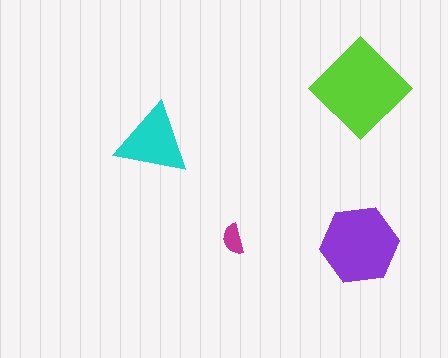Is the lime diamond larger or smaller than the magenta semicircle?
Larger.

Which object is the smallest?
The magenta semicircle.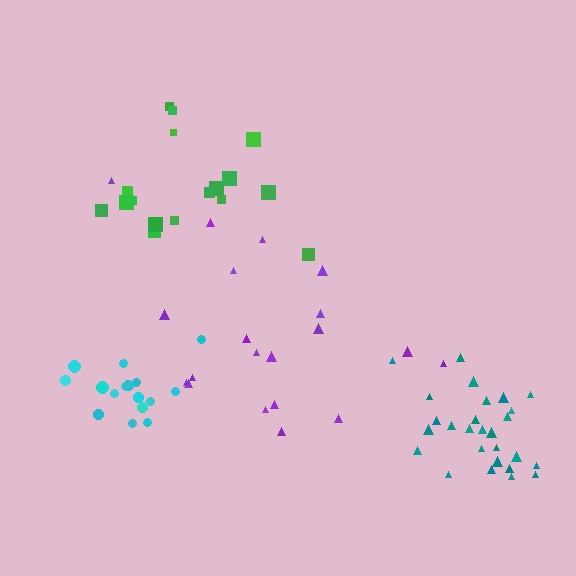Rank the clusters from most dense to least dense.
teal, cyan, green, purple.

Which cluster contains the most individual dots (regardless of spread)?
Teal (27).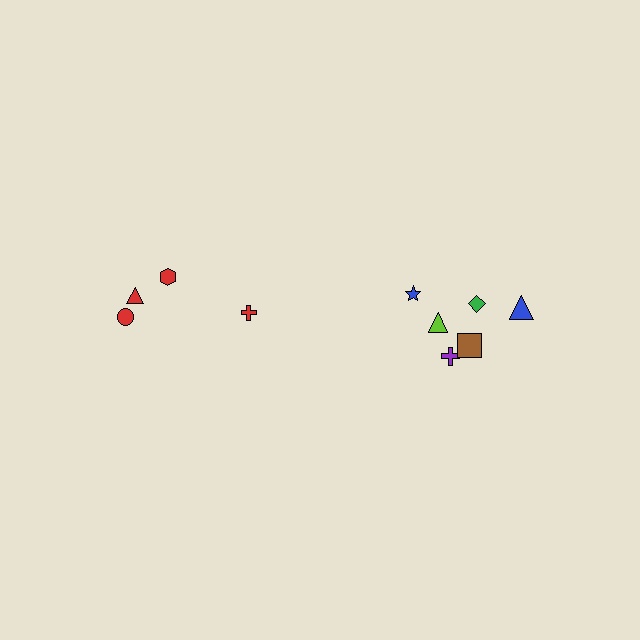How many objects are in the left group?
There are 4 objects.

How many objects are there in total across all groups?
There are 10 objects.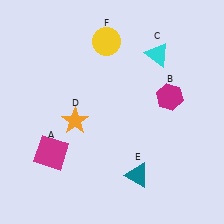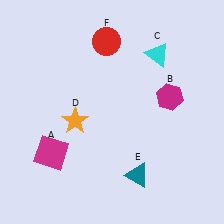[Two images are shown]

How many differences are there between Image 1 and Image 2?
There is 1 difference between the two images.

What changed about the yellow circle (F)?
In Image 1, F is yellow. In Image 2, it changed to red.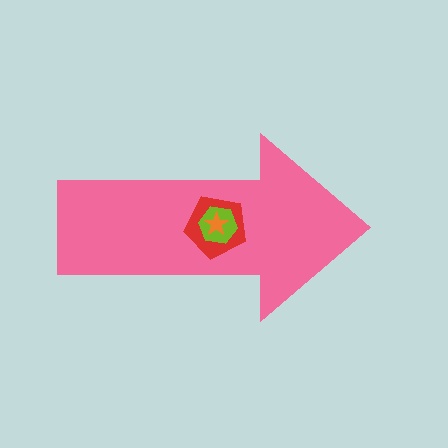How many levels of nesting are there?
4.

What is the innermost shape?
The orange star.